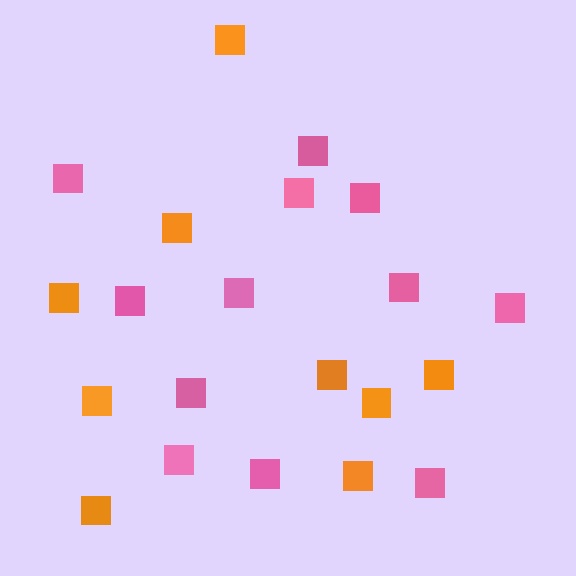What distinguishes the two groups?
There are 2 groups: one group of orange squares (9) and one group of pink squares (12).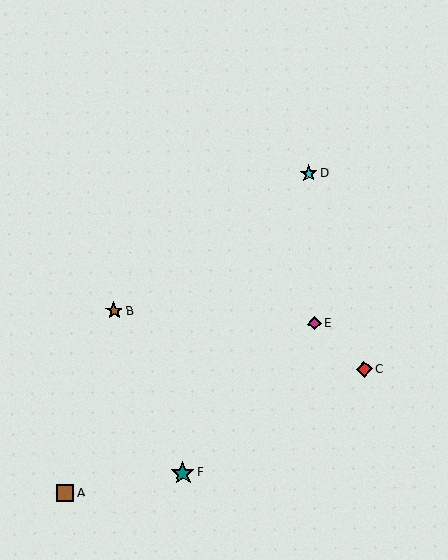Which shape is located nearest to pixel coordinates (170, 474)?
The teal star (labeled F) at (183, 473) is nearest to that location.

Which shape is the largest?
The teal star (labeled F) is the largest.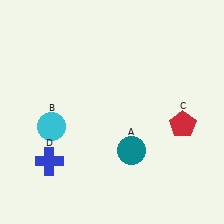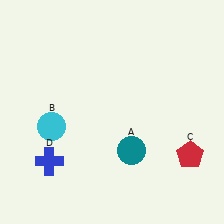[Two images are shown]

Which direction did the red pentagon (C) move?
The red pentagon (C) moved down.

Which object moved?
The red pentagon (C) moved down.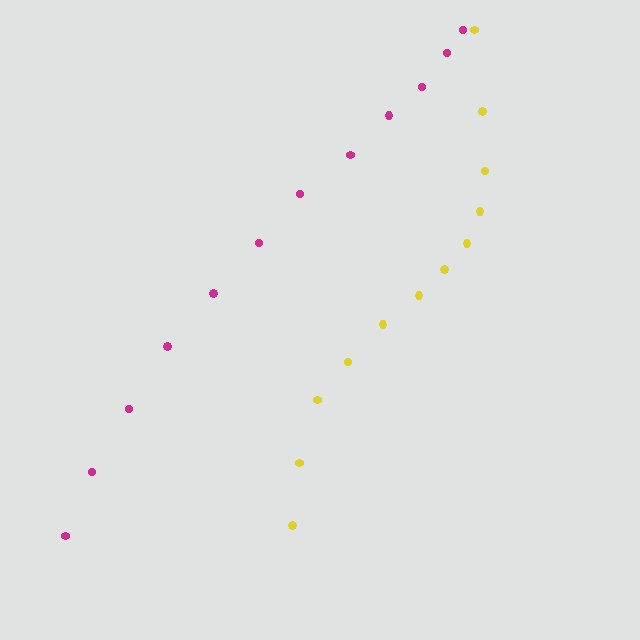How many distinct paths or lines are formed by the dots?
There are 2 distinct paths.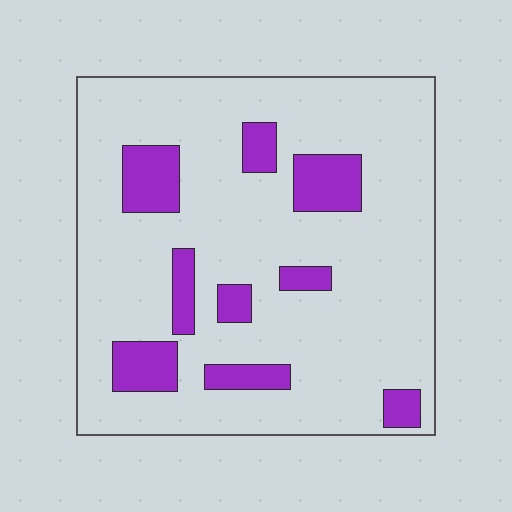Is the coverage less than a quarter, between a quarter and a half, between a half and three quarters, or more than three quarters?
Less than a quarter.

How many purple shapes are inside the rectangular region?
9.